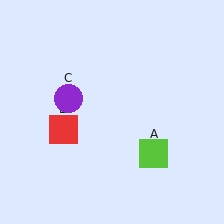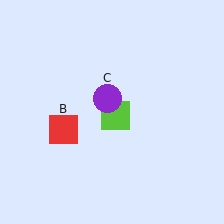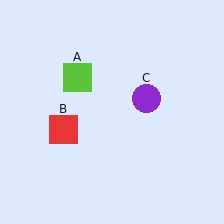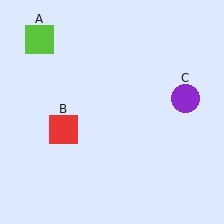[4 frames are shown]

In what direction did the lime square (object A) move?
The lime square (object A) moved up and to the left.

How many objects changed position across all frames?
2 objects changed position: lime square (object A), purple circle (object C).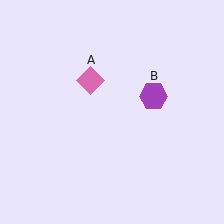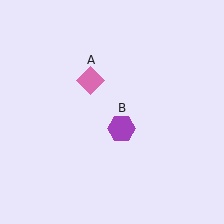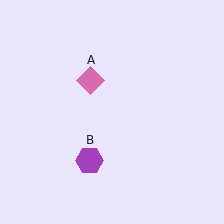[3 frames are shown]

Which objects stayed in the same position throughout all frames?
Pink diamond (object A) remained stationary.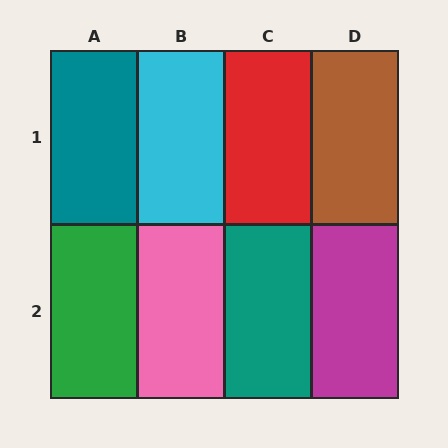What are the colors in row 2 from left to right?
Green, pink, teal, magenta.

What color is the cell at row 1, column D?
Brown.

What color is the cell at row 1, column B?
Cyan.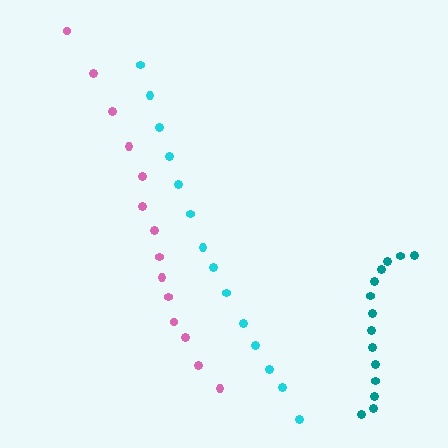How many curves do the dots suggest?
There are 3 distinct paths.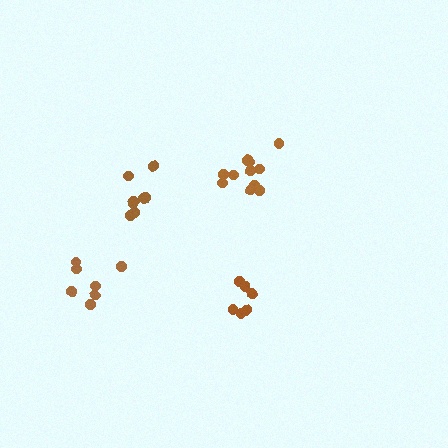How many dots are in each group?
Group 1: 7 dots, Group 2: 8 dots, Group 3: 11 dots, Group 4: 6 dots (32 total).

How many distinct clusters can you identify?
There are 4 distinct clusters.